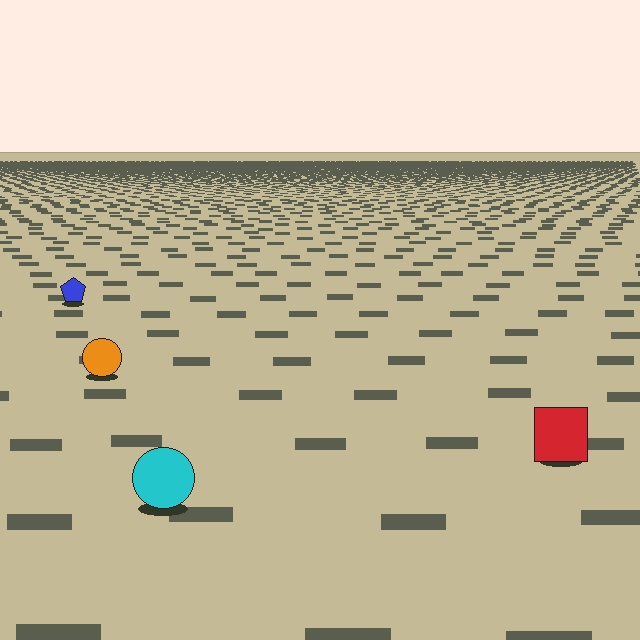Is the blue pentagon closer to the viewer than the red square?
No. The red square is closer — you can tell from the texture gradient: the ground texture is coarser near it.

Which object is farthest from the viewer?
The blue pentagon is farthest from the viewer. It appears smaller and the ground texture around it is denser.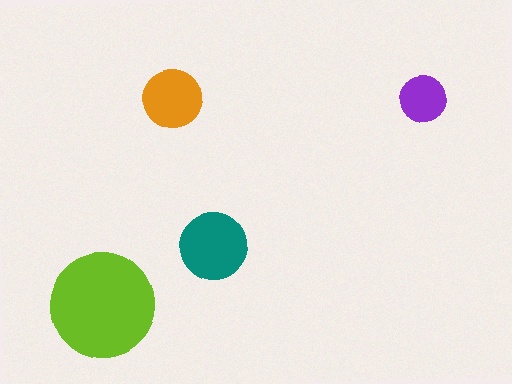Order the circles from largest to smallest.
the lime one, the teal one, the orange one, the purple one.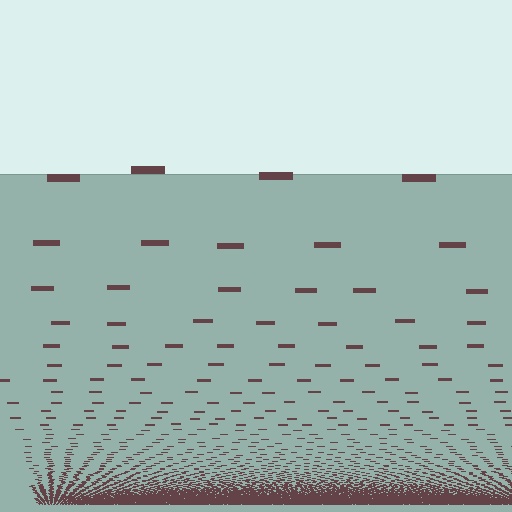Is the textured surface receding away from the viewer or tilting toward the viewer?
The surface appears to tilt toward the viewer. Texture elements get larger and sparser toward the top.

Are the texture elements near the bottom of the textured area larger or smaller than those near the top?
Smaller. The gradient is inverted — elements near the bottom are smaller and denser.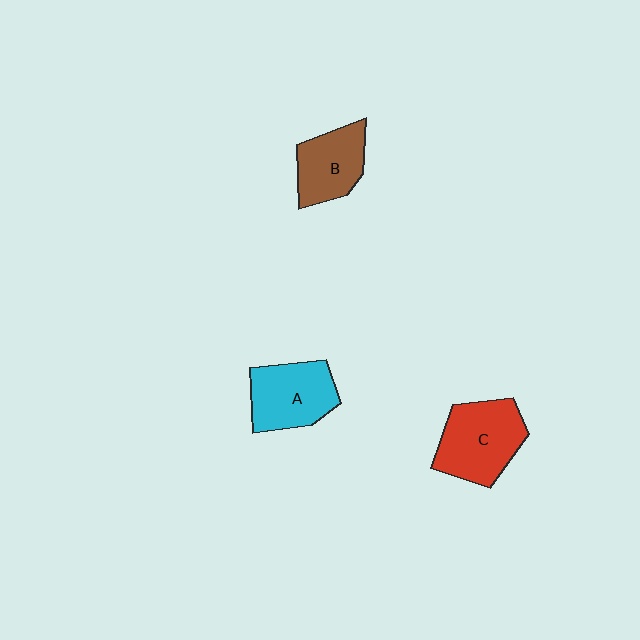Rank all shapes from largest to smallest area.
From largest to smallest: C (red), A (cyan), B (brown).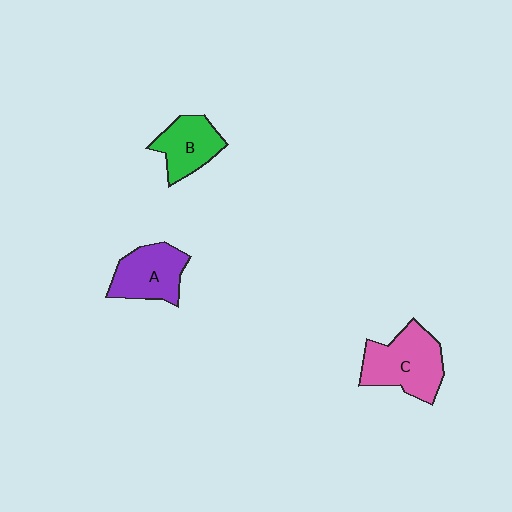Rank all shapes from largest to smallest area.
From largest to smallest: C (pink), A (purple), B (green).